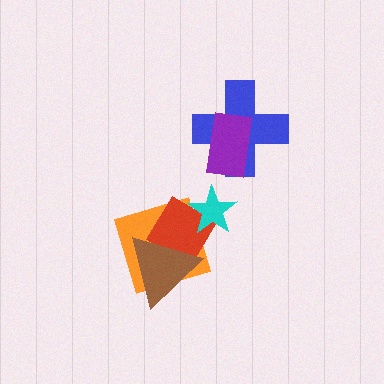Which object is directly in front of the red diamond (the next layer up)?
The brown triangle is directly in front of the red diamond.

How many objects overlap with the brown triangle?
2 objects overlap with the brown triangle.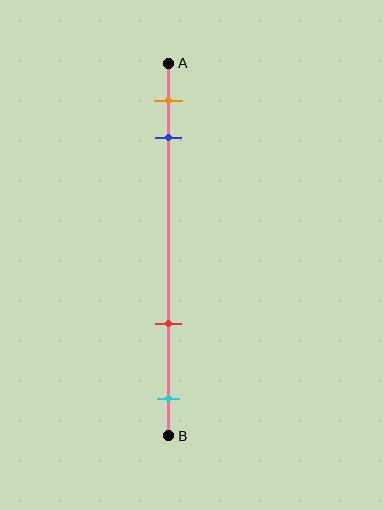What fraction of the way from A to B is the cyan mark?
The cyan mark is approximately 90% (0.9) of the way from A to B.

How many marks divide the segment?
There are 4 marks dividing the segment.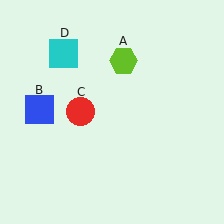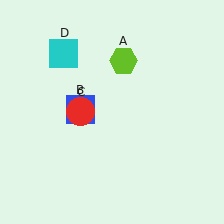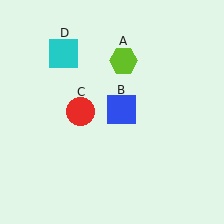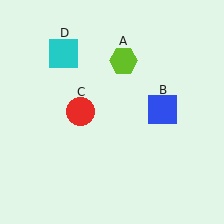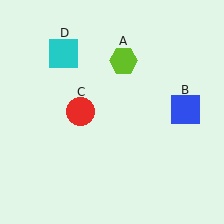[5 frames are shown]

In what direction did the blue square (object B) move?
The blue square (object B) moved right.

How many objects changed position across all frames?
1 object changed position: blue square (object B).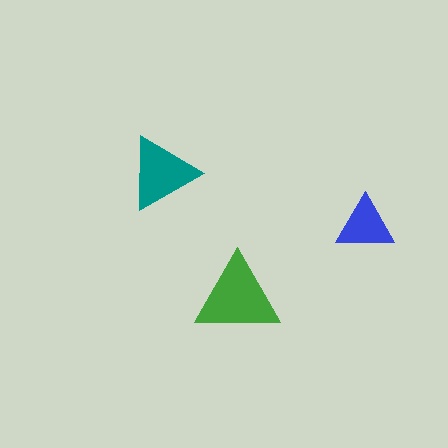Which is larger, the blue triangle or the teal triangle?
The teal one.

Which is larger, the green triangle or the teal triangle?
The green one.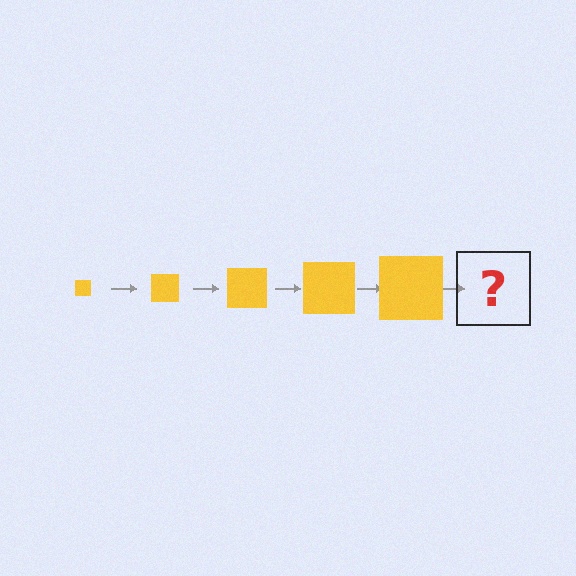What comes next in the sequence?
The next element should be a yellow square, larger than the previous one.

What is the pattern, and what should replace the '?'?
The pattern is that the square gets progressively larger each step. The '?' should be a yellow square, larger than the previous one.